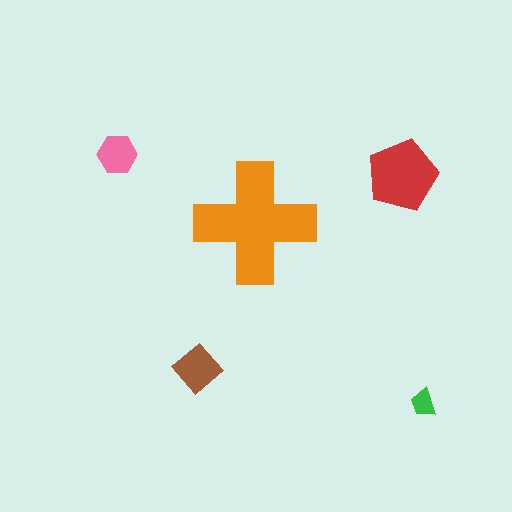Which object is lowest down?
The green trapezoid is bottommost.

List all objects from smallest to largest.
The green trapezoid, the pink hexagon, the brown diamond, the red pentagon, the orange cross.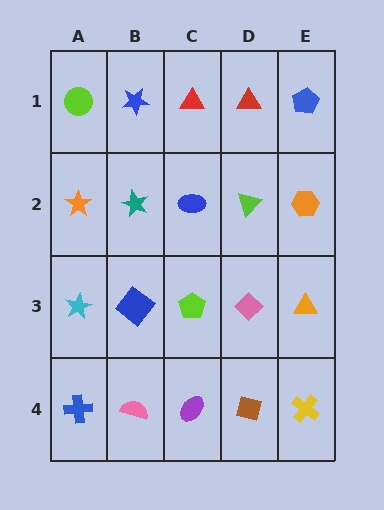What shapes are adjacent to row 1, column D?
A lime triangle (row 2, column D), a red triangle (row 1, column C), a blue pentagon (row 1, column E).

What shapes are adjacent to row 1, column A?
An orange star (row 2, column A), a blue star (row 1, column B).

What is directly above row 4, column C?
A lime pentagon.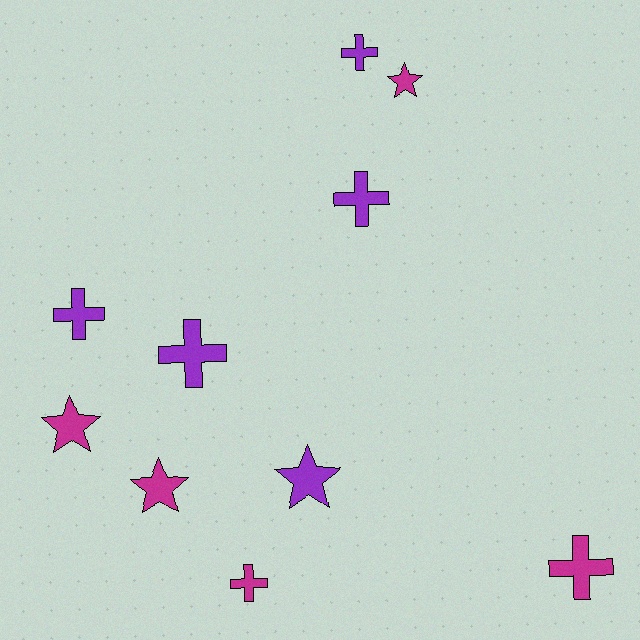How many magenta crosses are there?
There are 2 magenta crosses.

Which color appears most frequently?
Purple, with 5 objects.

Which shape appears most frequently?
Cross, with 6 objects.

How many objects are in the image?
There are 10 objects.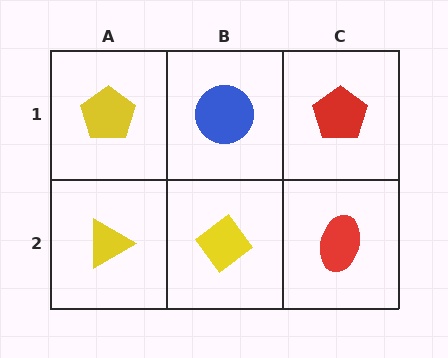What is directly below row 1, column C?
A red ellipse.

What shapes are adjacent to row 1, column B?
A yellow diamond (row 2, column B), a yellow pentagon (row 1, column A), a red pentagon (row 1, column C).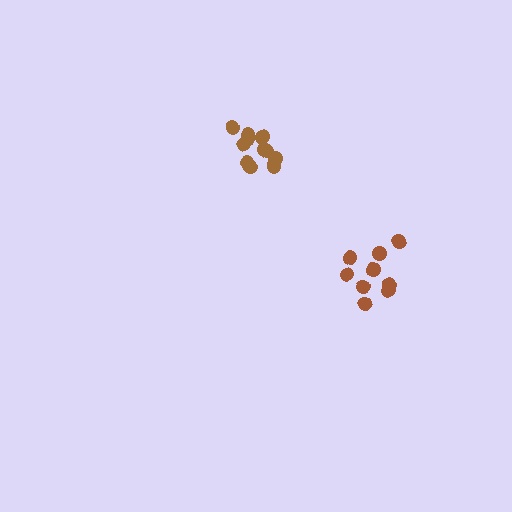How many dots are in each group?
Group 1: 11 dots, Group 2: 9 dots (20 total).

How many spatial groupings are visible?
There are 2 spatial groupings.